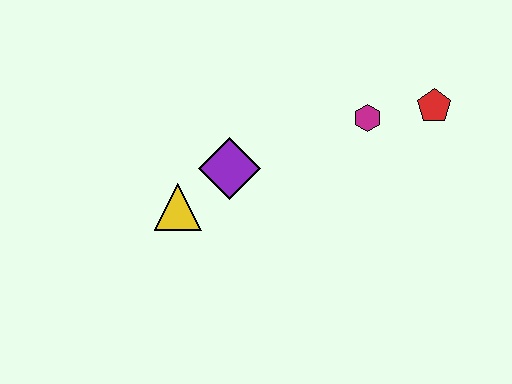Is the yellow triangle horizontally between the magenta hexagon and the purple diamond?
No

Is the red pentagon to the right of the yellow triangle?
Yes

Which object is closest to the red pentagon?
The magenta hexagon is closest to the red pentagon.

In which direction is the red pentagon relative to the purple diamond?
The red pentagon is to the right of the purple diamond.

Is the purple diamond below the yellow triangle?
No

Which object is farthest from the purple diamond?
The red pentagon is farthest from the purple diamond.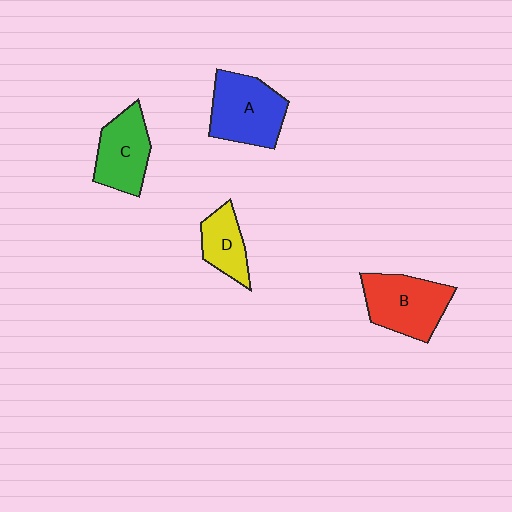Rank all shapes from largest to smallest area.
From largest to smallest: A (blue), B (red), C (green), D (yellow).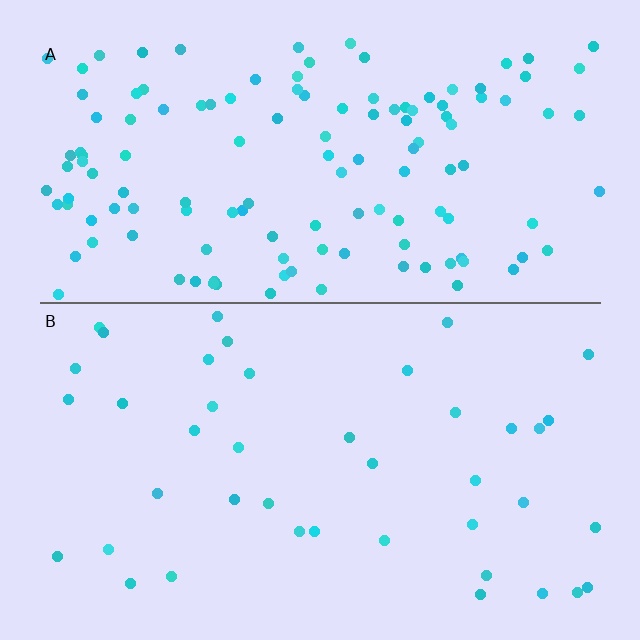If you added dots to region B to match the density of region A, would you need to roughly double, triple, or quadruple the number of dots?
Approximately triple.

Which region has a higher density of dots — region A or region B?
A (the top).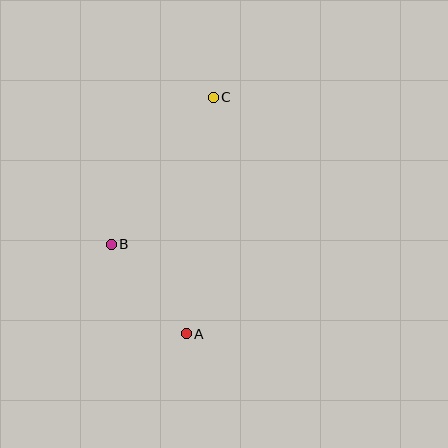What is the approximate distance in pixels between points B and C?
The distance between B and C is approximately 179 pixels.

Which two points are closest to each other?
Points A and B are closest to each other.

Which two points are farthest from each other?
Points A and C are farthest from each other.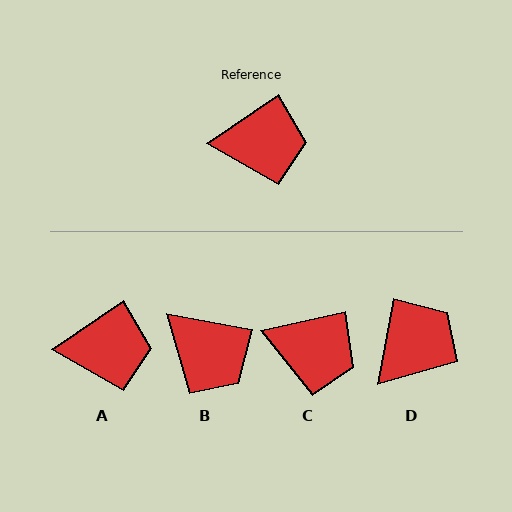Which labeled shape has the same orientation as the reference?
A.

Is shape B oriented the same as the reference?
No, it is off by about 44 degrees.